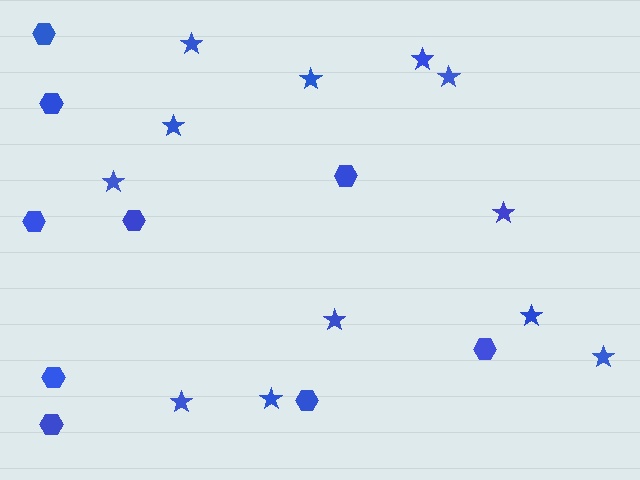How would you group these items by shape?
There are 2 groups: one group of hexagons (9) and one group of stars (12).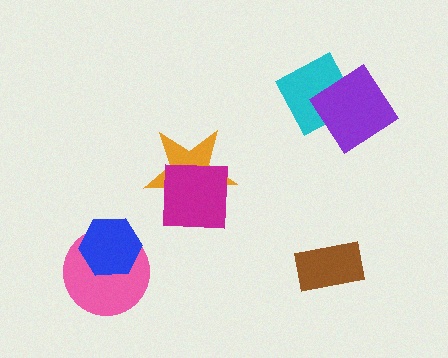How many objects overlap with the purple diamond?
1 object overlaps with the purple diamond.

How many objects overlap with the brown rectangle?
0 objects overlap with the brown rectangle.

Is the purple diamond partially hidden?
No, no other shape covers it.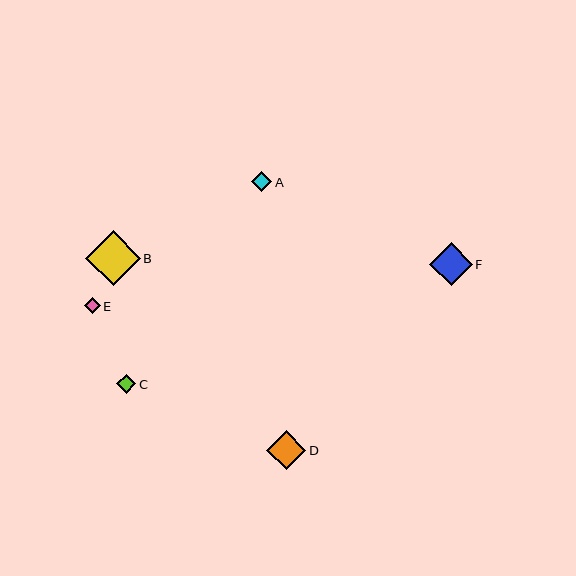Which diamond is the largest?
Diamond B is the largest with a size of approximately 55 pixels.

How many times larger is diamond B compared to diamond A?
Diamond B is approximately 2.7 times the size of diamond A.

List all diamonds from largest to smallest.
From largest to smallest: B, F, D, A, C, E.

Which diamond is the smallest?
Diamond E is the smallest with a size of approximately 16 pixels.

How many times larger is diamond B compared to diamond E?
Diamond B is approximately 3.4 times the size of diamond E.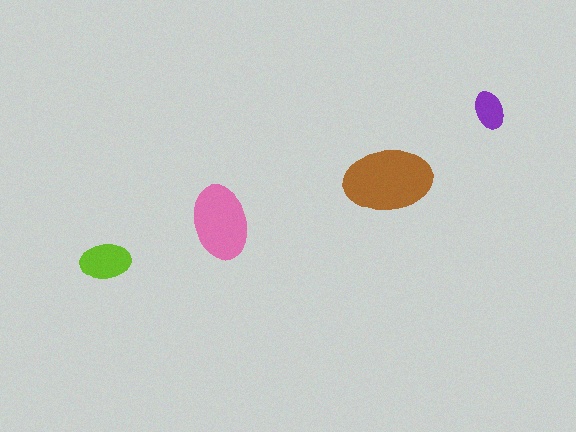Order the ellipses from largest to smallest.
the brown one, the pink one, the lime one, the purple one.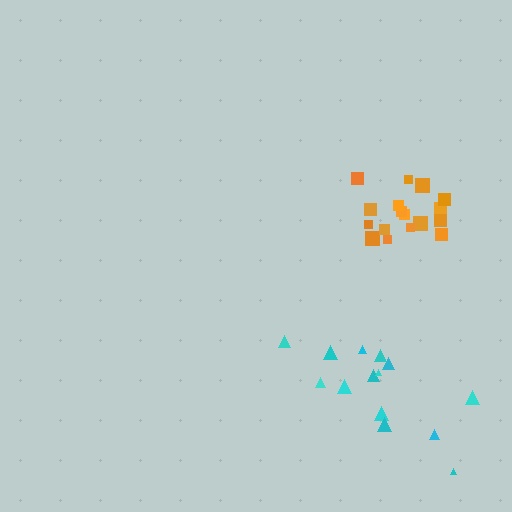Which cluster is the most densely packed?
Orange.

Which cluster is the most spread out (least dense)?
Cyan.